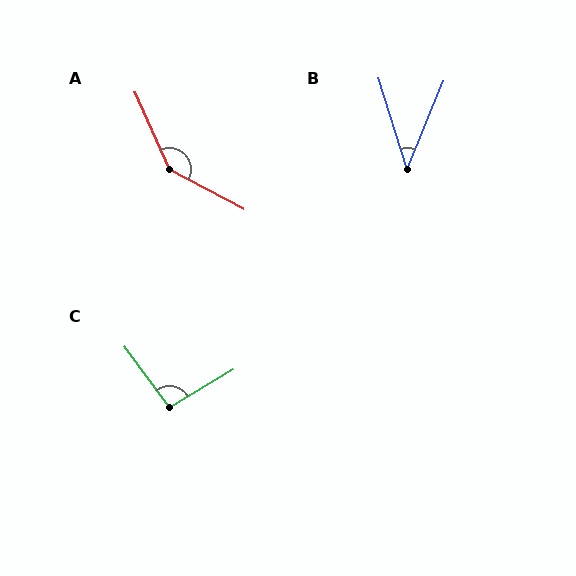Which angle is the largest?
A, at approximately 142 degrees.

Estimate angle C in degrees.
Approximately 95 degrees.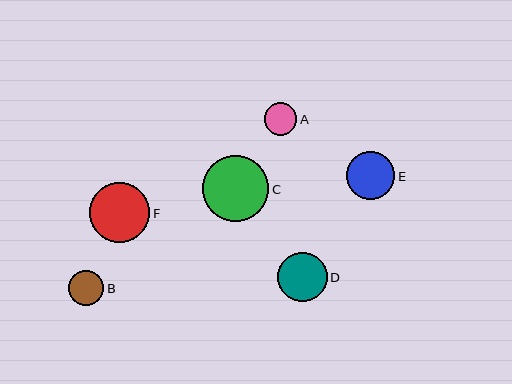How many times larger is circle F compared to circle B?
Circle F is approximately 1.7 times the size of circle B.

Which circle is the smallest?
Circle A is the smallest with a size of approximately 32 pixels.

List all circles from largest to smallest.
From largest to smallest: C, F, D, E, B, A.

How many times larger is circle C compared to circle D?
Circle C is approximately 1.3 times the size of circle D.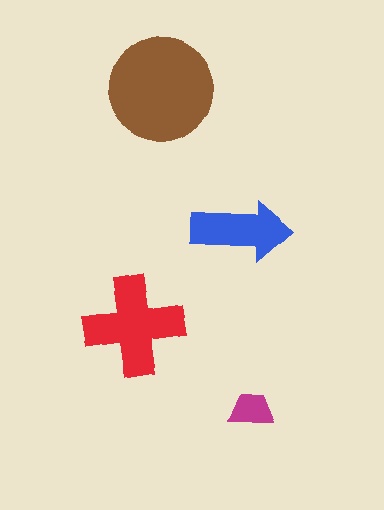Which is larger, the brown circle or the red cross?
The brown circle.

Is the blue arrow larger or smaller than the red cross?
Smaller.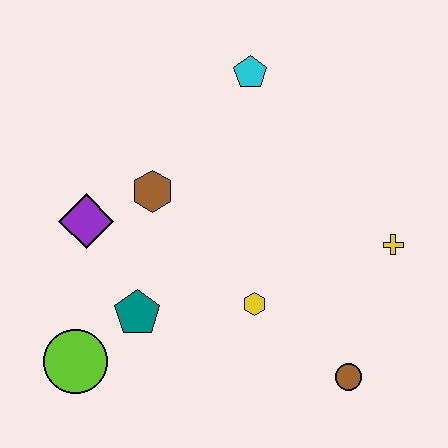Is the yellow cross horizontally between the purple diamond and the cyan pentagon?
No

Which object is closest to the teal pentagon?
The lime circle is closest to the teal pentagon.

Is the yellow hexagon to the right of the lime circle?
Yes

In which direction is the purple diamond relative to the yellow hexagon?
The purple diamond is to the left of the yellow hexagon.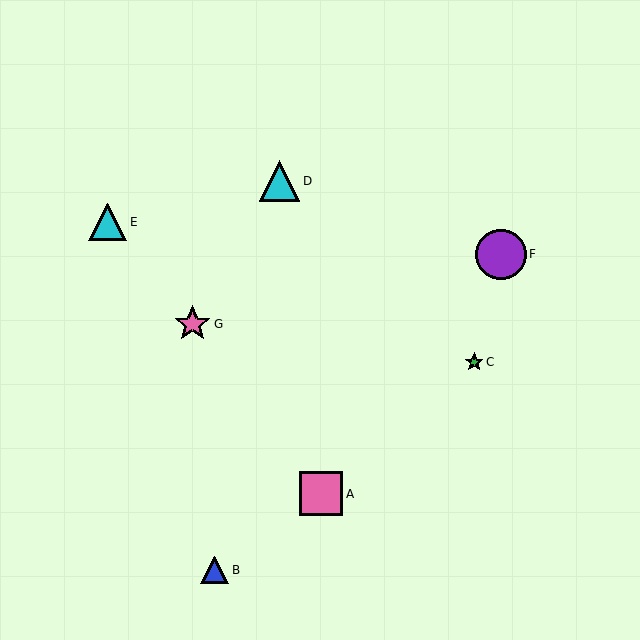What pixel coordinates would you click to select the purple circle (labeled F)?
Click at (501, 254) to select the purple circle F.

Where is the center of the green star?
The center of the green star is at (474, 362).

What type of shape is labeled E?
Shape E is a cyan triangle.